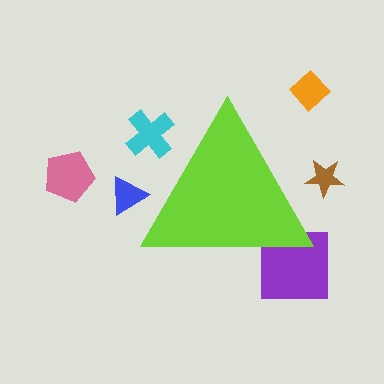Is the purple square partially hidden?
Yes, the purple square is partially hidden behind the lime triangle.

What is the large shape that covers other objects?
A lime triangle.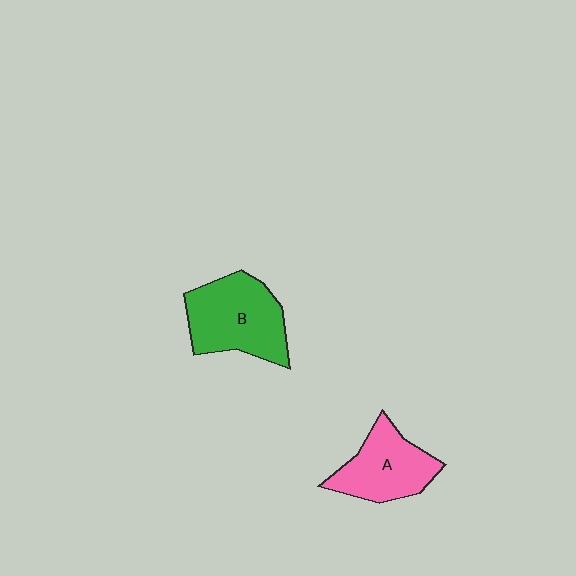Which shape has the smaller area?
Shape A (pink).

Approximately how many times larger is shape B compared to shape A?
Approximately 1.3 times.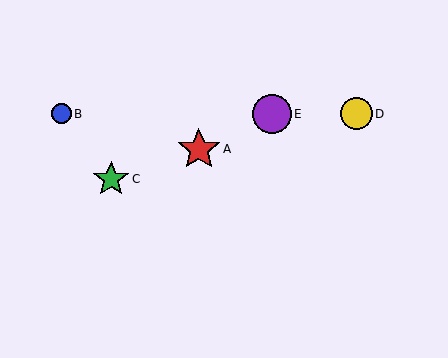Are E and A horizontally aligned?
No, E is at y≈114 and A is at y≈150.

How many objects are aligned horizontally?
3 objects (B, D, E) are aligned horizontally.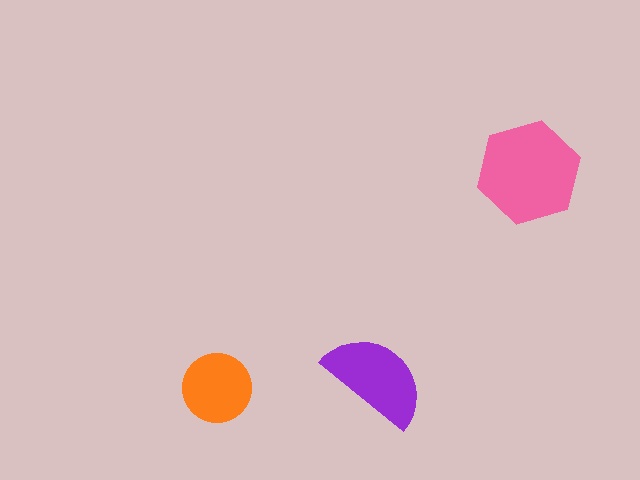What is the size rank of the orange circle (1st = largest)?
3rd.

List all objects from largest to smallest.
The pink hexagon, the purple semicircle, the orange circle.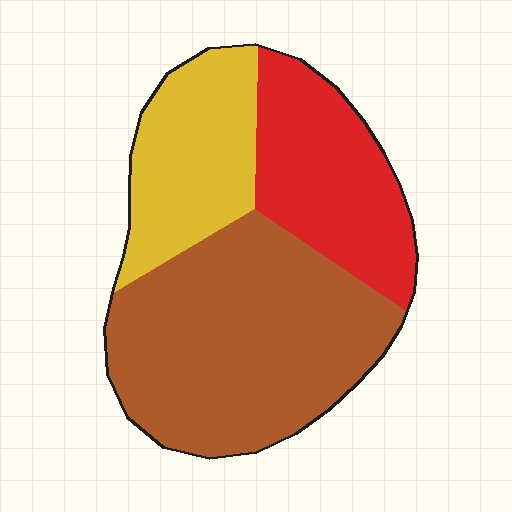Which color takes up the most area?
Brown, at roughly 50%.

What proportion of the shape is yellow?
Yellow covers about 25% of the shape.